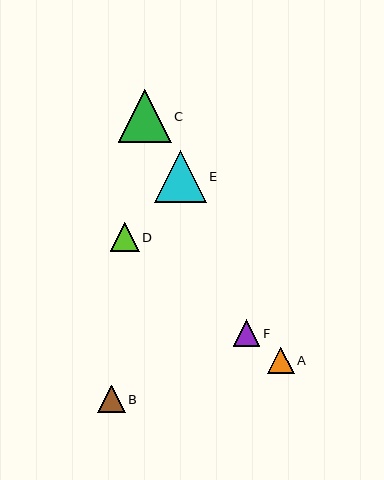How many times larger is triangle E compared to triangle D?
Triangle E is approximately 1.8 times the size of triangle D.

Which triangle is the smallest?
Triangle F is the smallest with a size of approximately 27 pixels.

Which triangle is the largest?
Triangle C is the largest with a size of approximately 53 pixels.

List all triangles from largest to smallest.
From largest to smallest: C, E, D, B, A, F.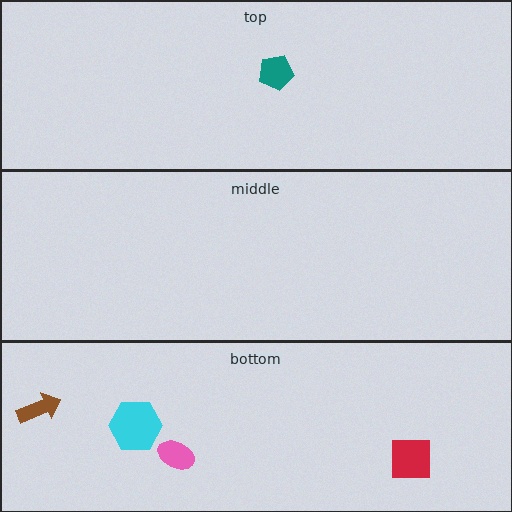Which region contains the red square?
The bottom region.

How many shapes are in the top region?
1.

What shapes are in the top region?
The teal pentagon.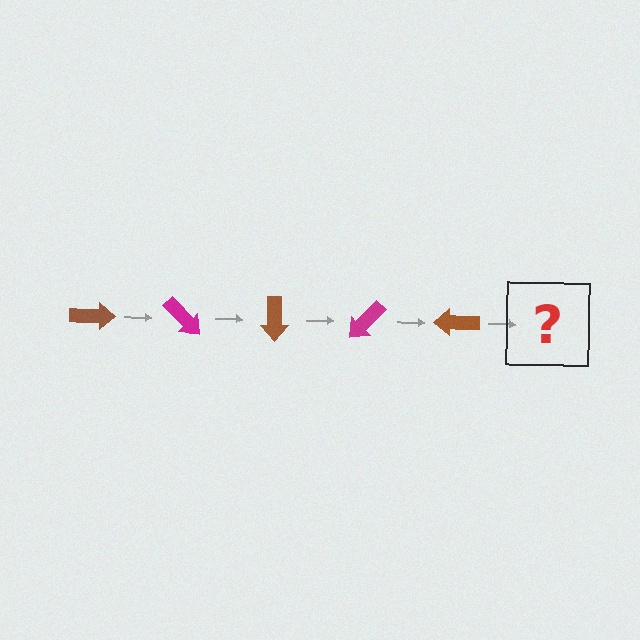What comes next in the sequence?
The next element should be a magenta arrow, rotated 225 degrees from the start.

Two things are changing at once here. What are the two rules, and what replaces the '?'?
The two rules are that it rotates 45 degrees each step and the color cycles through brown and magenta. The '?' should be a magenta arrow, rotated 225 degrees from the start.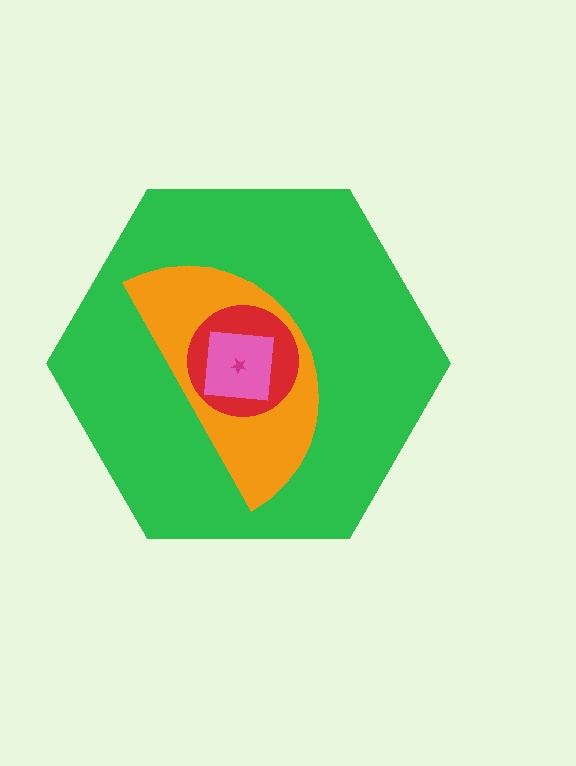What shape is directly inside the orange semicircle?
The red circle.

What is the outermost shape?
The green hexagon.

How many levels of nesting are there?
5.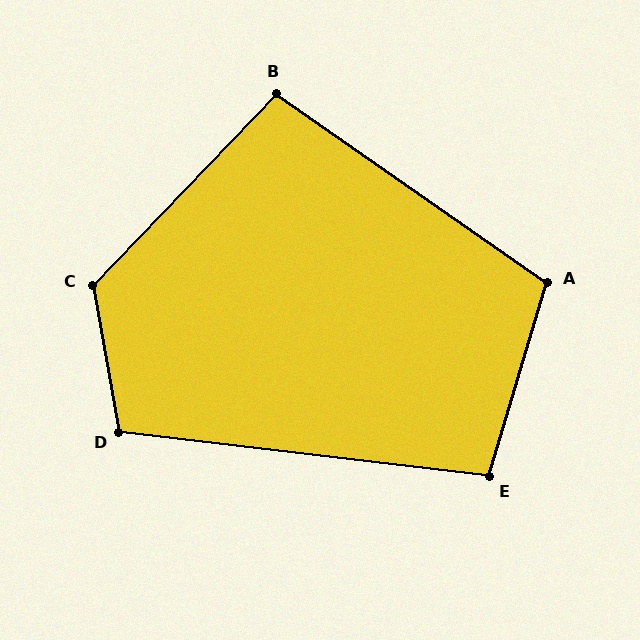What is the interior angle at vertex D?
Approximately 107 degrees (obtuse).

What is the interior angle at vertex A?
Approximately 108 degrees (obtuse).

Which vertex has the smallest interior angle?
B, at approximately 99 degrees.